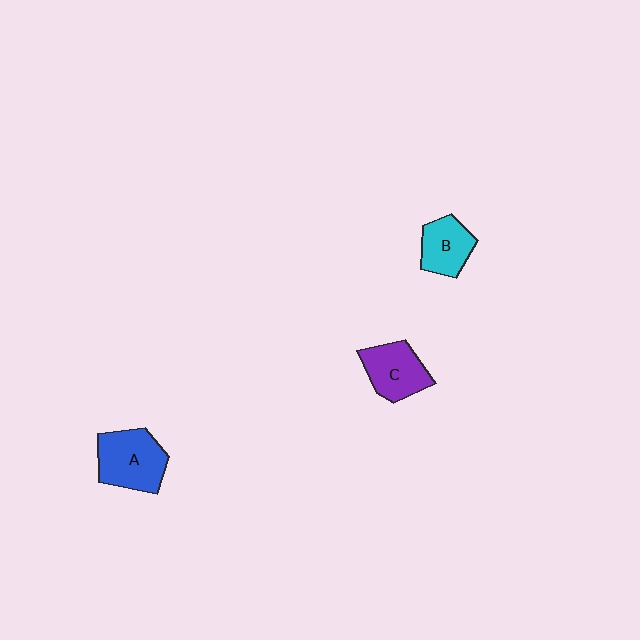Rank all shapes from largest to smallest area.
From largest to smallest: A (blue), C (purple), B (cyan).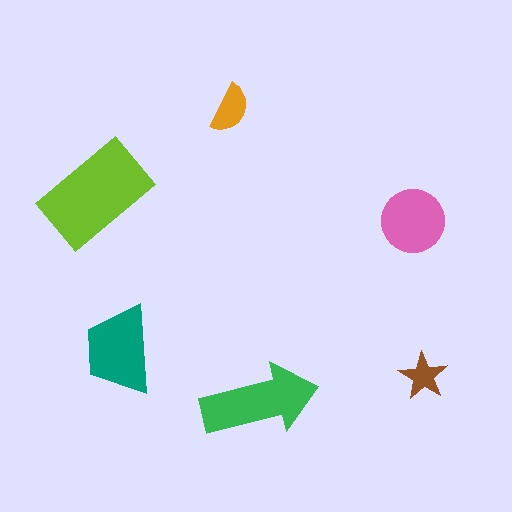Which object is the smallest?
The brown star.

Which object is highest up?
The orange semicircle is topmost.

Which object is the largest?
The lime rectangle.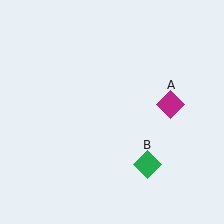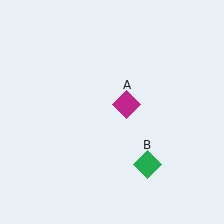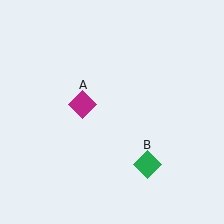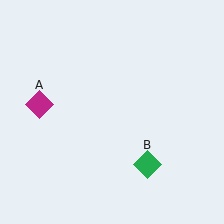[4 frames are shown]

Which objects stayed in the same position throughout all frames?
Green diamond (object B) remained stationary.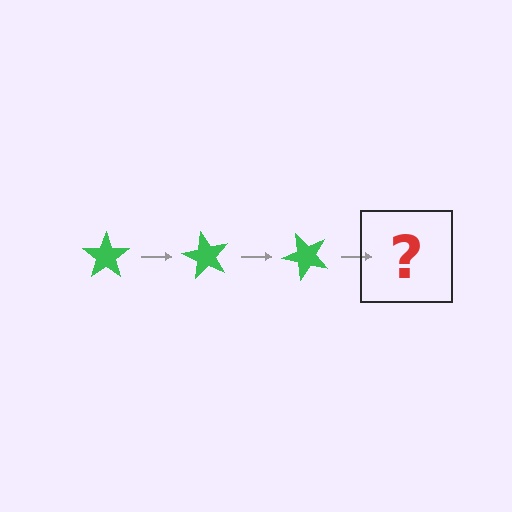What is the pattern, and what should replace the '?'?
The pattern is that the star rotates 60 degrees each step. The '?' should be a green star rotated 180 degrees.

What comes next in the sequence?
The next element should be a green star rotated 180 degrees.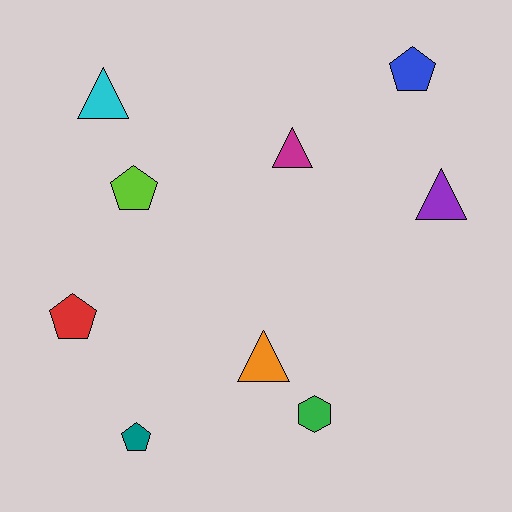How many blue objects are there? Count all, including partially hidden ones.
There is 1 blue object.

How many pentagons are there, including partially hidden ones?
There are 4 pentagons.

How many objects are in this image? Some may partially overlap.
There are 9 objects.